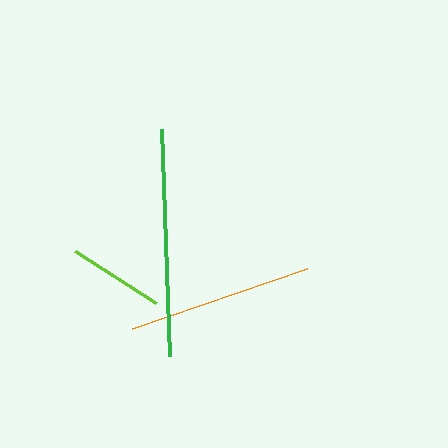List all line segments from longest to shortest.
From longest to shortest: green, orange, lime.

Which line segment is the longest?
The green line is the longest at approximately 227 pixels.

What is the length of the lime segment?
The lime segment is approximately 96 pixels long.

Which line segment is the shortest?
The lime line is the shortest at approximately 96 pixels.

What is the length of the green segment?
The green segment is approximately 227 pixels long.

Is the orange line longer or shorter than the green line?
The green line is longer than the orange line.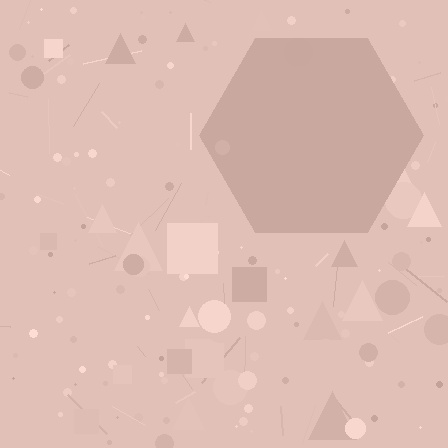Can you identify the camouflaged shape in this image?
The camouflaged shape is a hexagon.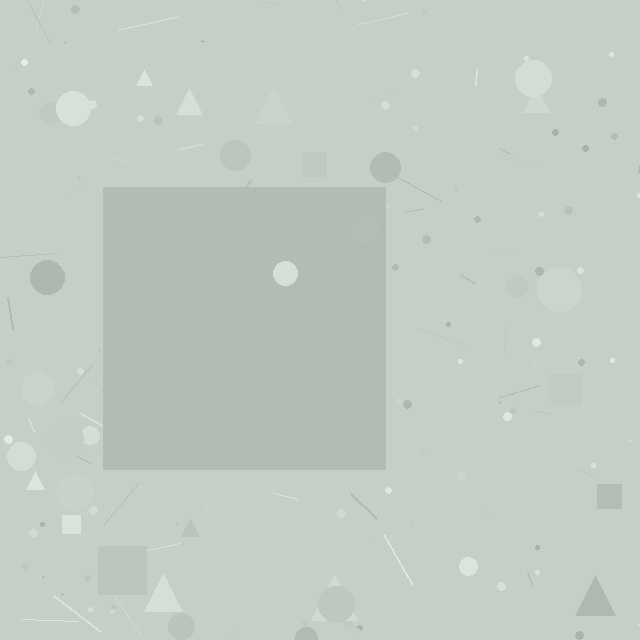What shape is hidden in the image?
A square is hidden in the image.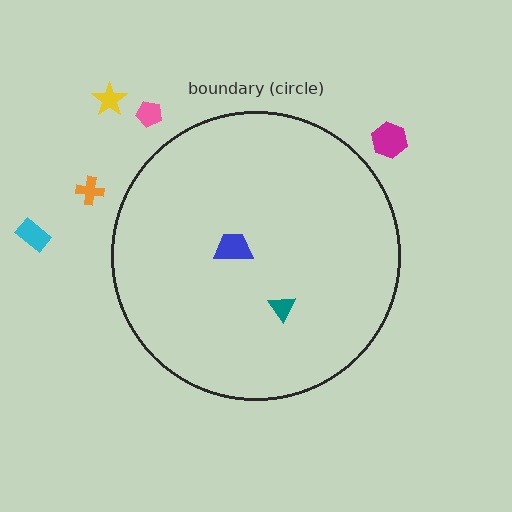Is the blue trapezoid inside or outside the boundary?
Inside.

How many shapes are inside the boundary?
2 inside, 5 outside.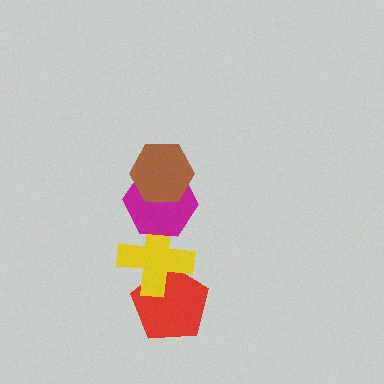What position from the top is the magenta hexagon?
The magenta hexagon is 2nd from the top.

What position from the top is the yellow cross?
The yellow cross is 3rd from the top.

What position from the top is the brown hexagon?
The brown hexagon is 1st from the top.